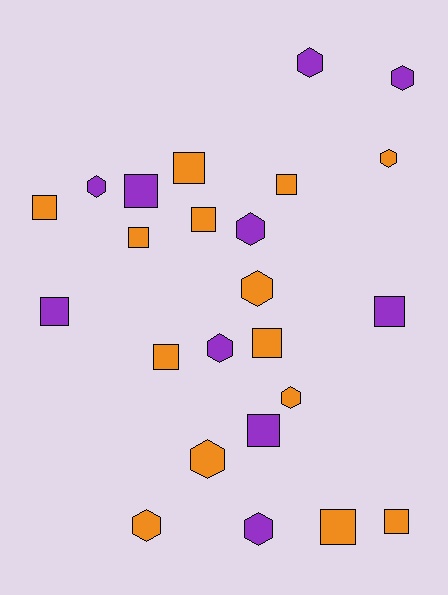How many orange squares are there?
There are 9 orange squares.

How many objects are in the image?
There are 24 objects.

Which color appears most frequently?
Orange, with 14 objects.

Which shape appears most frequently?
Square, with 13 objects.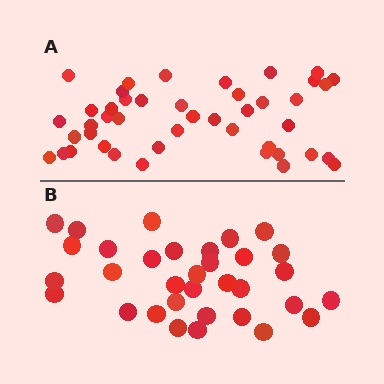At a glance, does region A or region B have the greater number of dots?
Region A (the top region) has more dots.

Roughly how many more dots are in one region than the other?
Region A has roughly 12 or so more dots than region B.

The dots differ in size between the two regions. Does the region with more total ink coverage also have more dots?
No. Region B has more total ink coverage because its dots are larger, but region A actually contains more individual dots. Total area can be misleading — the number of items is what matters here.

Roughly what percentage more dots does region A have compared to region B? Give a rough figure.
About 35% more.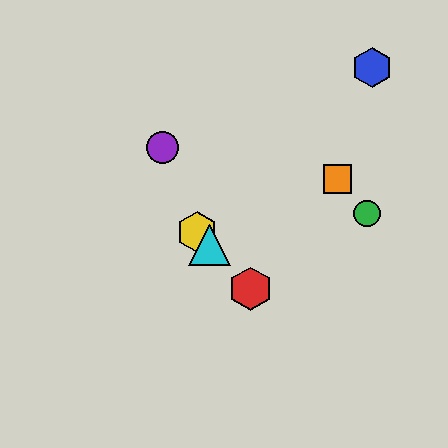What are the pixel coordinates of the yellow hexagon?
The yellow hexagon is at (197, 232).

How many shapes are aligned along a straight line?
3 shapes (the red hexagon, the yellow hexagon, the cyan triangle) are aligned along a straight line.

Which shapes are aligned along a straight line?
The red hexagon, the yellow hexagon, the cyan triangle are aligned along a straight line.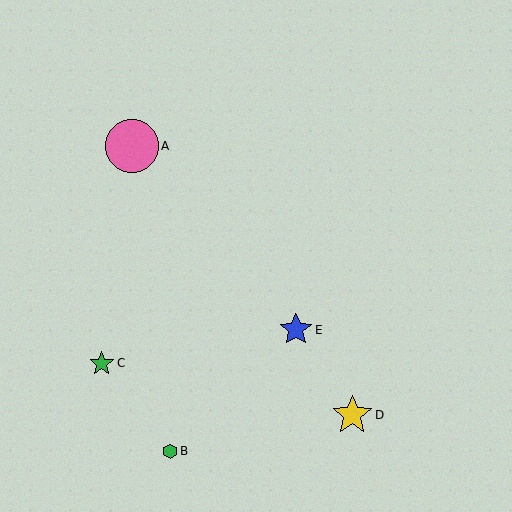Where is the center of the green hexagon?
The center of the green hexagon is at (170, 451).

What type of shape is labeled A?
Shape A is a pink circle.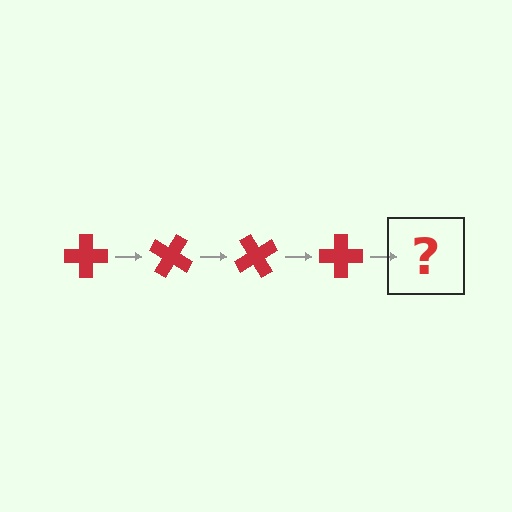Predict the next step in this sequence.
The next step is a red cross rotated 120 degrees.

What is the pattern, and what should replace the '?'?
The pattern is that the cross rotates 30 degrees each step. The '?' should be a red cross rotated 120 degrees.